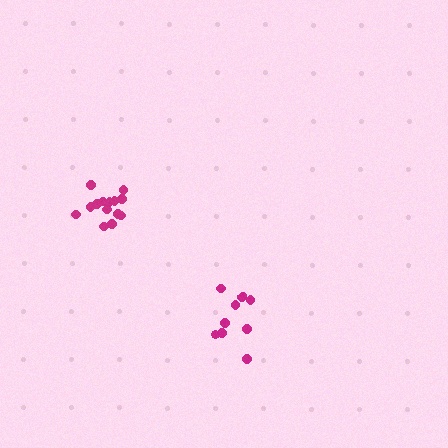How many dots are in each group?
Group 1: 14 dots, Group 2: 9 dots (23 total).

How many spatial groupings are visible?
There are 2 spatial groupings.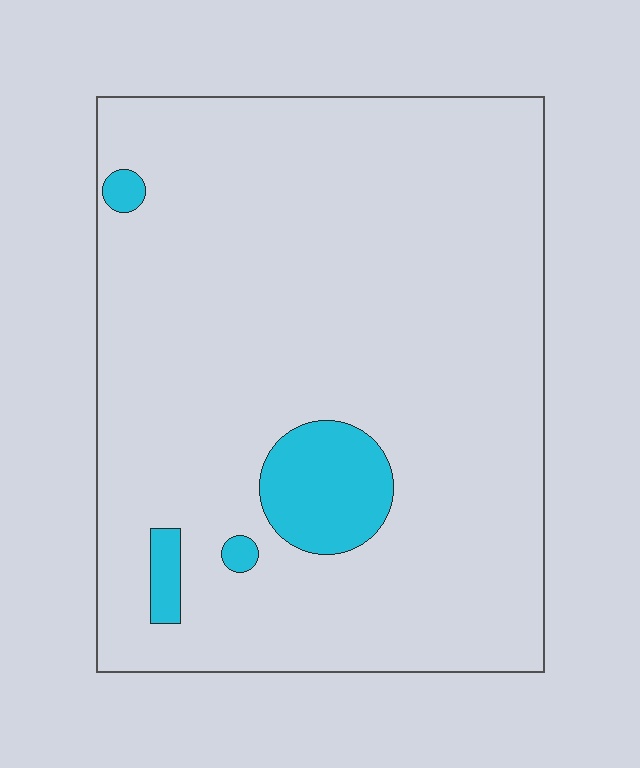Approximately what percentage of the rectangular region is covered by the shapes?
Approximately 10%.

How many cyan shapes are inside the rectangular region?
4.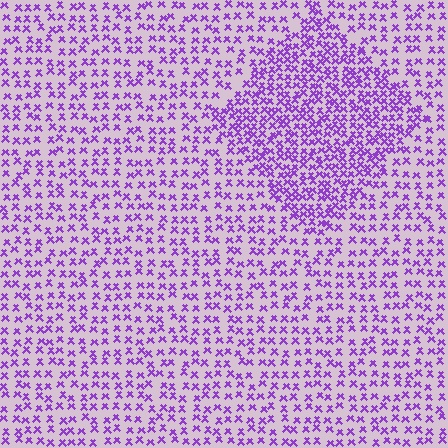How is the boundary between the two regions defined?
The boundary is defined by a change in element density (approximately 1.9x ratio). All elements are the same color, size, and shape.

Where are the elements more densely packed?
The elements are more densely packed inside the diamond boundary.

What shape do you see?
I see a diamond.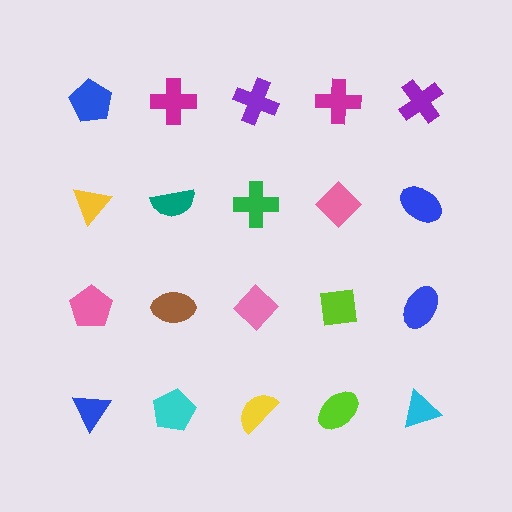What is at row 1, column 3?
A purple cross.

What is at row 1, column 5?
A purple cross.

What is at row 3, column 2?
A brown ellipse.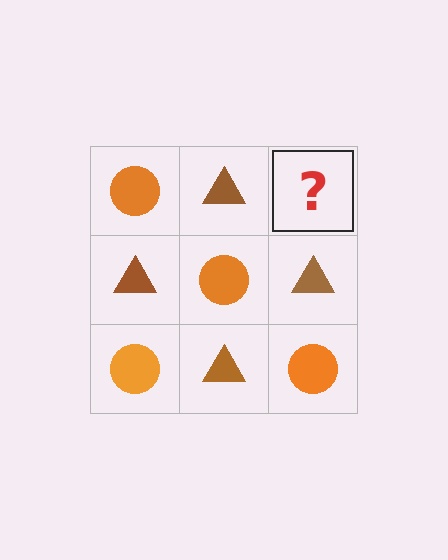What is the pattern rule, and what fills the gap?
The rule is that it alternates orange circle and brown triangle in a checkerboard pattern. The gap should be filled with an orange circle.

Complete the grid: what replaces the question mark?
The question mark should be replaced with an orange circle.